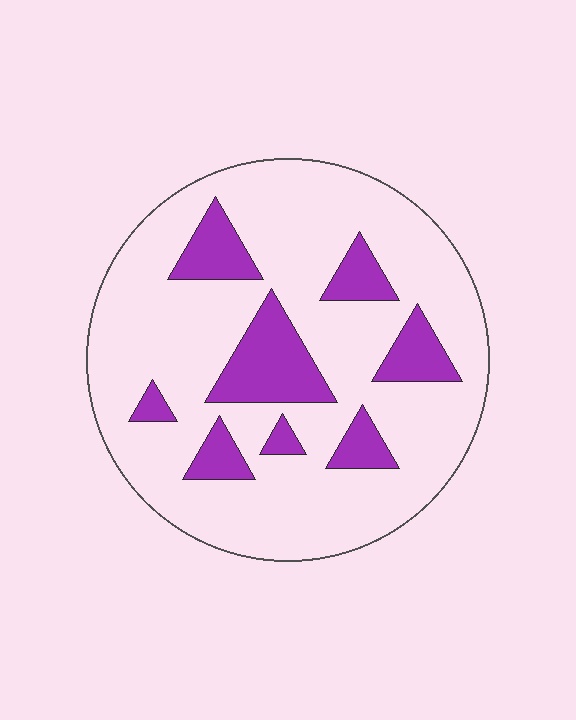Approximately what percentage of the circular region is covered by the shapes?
Approximately 20%.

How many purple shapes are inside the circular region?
8.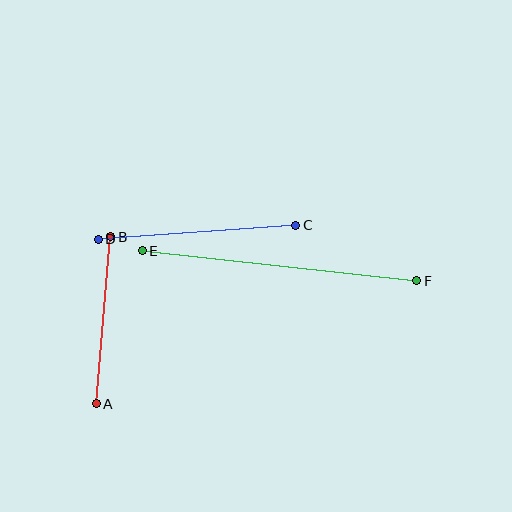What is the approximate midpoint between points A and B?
The midpoint is at approximately (104, 320) pixels.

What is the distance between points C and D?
The distance is approximately 198 pixels.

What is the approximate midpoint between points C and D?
The midpoint is at approximately (197, 232) pixels.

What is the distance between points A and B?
The distance is approximately 168 pixels.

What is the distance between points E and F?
The distance is approximately 276 pixels.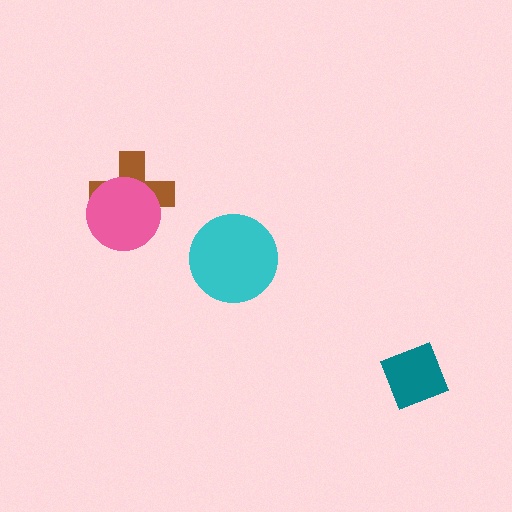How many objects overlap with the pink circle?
1 object overlaps with the pink circle.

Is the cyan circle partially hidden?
No, no other shape covers it.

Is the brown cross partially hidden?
Yes, it is partially covered by another shape.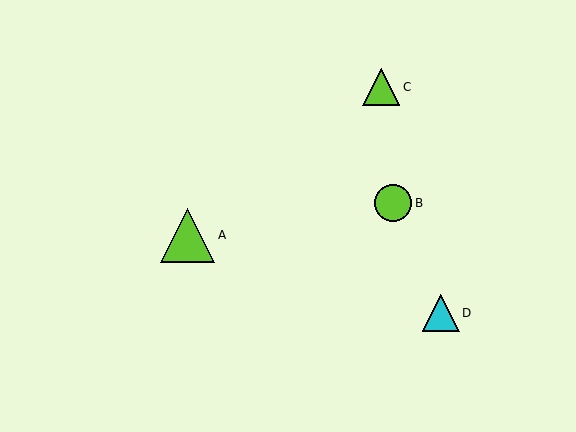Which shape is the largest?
The lime triangle (labeled A) is the largest.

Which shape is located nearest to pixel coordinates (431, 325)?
The cyan triangle (labeled D) at (441, 313) is nearest to that location.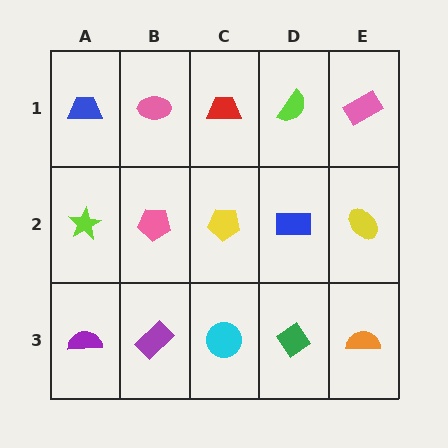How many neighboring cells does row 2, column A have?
3.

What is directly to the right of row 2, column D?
A yellow ellipse.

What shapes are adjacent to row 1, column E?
A yellow ellipse (row 2, column E), a lime semicircle (row 1, column D).